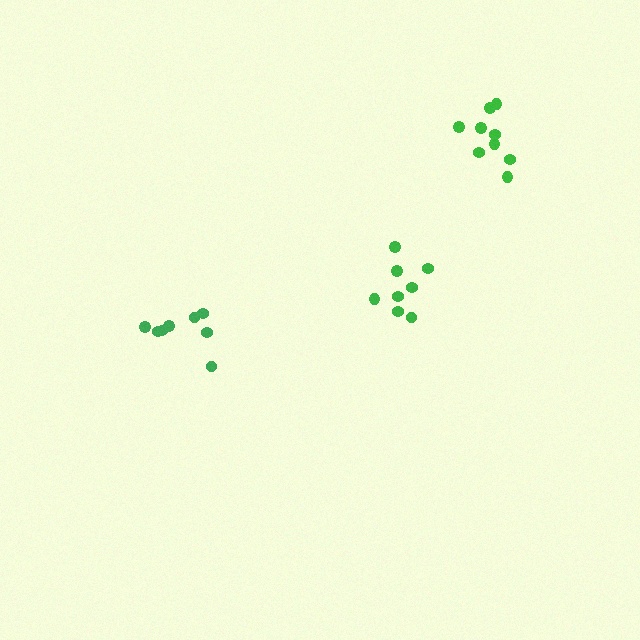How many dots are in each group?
Group 1: 8 dots, Group 2: 8 dots, Group 3: 9 dots (25 total).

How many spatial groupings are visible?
There are 3 spatial groupings.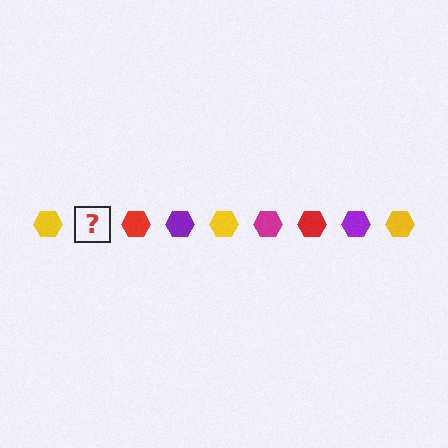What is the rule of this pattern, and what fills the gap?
The rule is that the pattern cycles through yellow, magenta, red, purple hexagons. The gap should be filled with a magenta hexagon.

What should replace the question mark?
The question mark should be replaced with a magenta hexagon.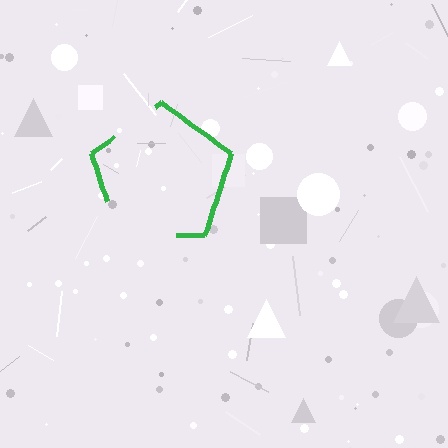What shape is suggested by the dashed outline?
The dashed outline suggests a pentagon.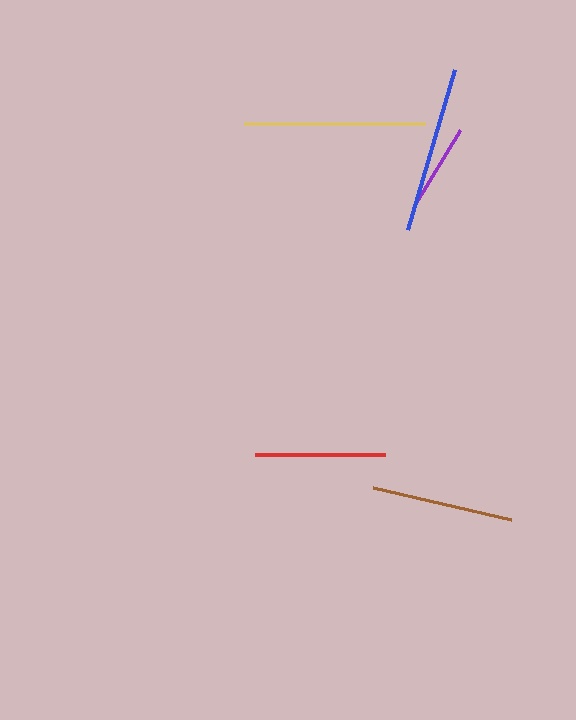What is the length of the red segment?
The red segment is approximately 130 pixels long.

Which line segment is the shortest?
The purple line is the shortest at approximately 87 pixels.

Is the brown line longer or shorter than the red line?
The brown line is longer than the red line.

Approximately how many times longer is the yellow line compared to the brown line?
The yellow line is approximately 1.3 times the length of the brown line.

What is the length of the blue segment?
The blue segment is approximately 167 pixels long.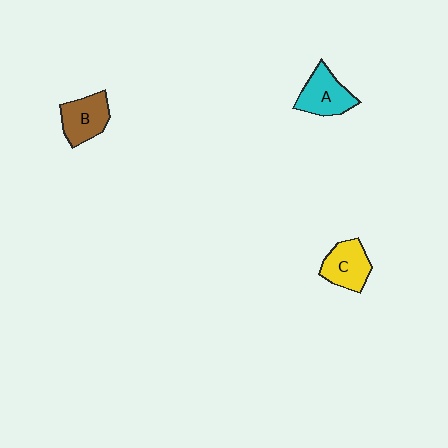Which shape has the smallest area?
Shape B (brown).